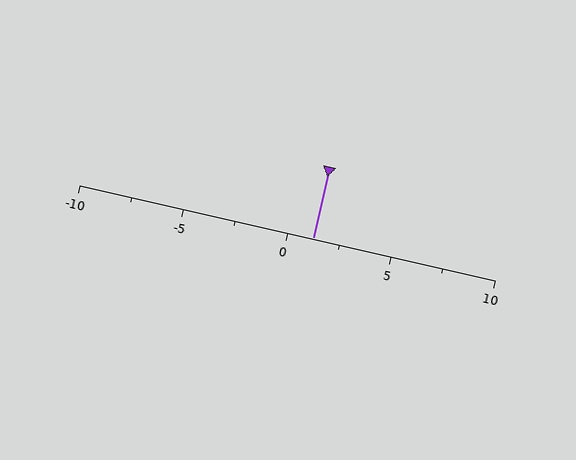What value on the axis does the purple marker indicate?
The marker indicates approximately 1.2.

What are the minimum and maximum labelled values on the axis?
The axis runs from -10 to 10.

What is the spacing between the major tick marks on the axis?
The major ticks are spaced 5 apart.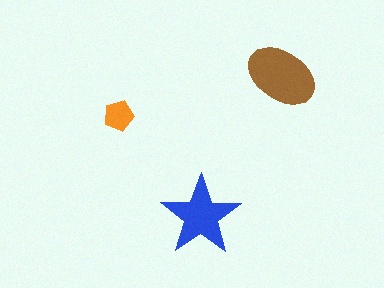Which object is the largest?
The brown ellipse.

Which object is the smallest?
The orange pentagon.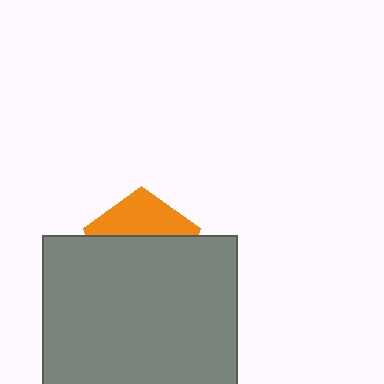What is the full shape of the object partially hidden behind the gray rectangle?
The partially hidden object is an orange pentagon.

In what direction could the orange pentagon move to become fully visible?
The orange pentagon could move up. That would shift it out from behind the gray rectangle entirely.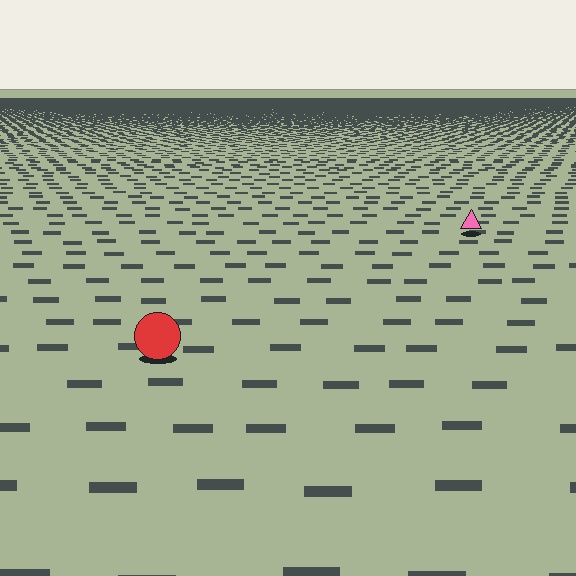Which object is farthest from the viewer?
The pink triangle is farthest from the viewer. It appears smaller and the ground texture around it is denser.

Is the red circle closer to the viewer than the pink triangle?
Yes. The red circle is closer — you can tell from the texture gradient: the ground texture is coarser near it.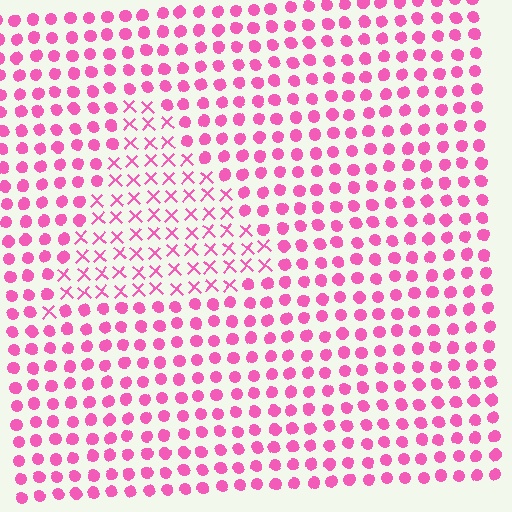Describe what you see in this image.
The image is filled with small pink elements arranged in a uniform grid. A triangle-shaped region contains X marks, while the surrounding area contains circles. The boundary is defined purely by the change in element shape.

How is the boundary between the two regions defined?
The boundary is defined by a change in element shape: X marks inside vs. circles outside. All elements share the same color and spacing.